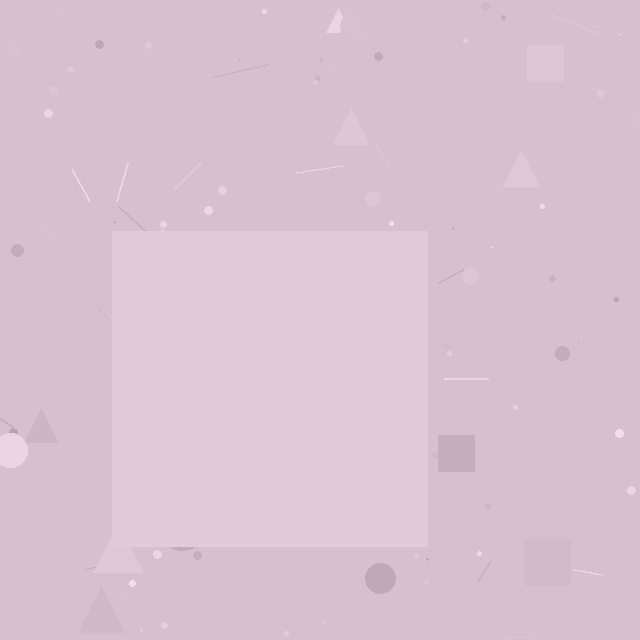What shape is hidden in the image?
A square is hidden in the image.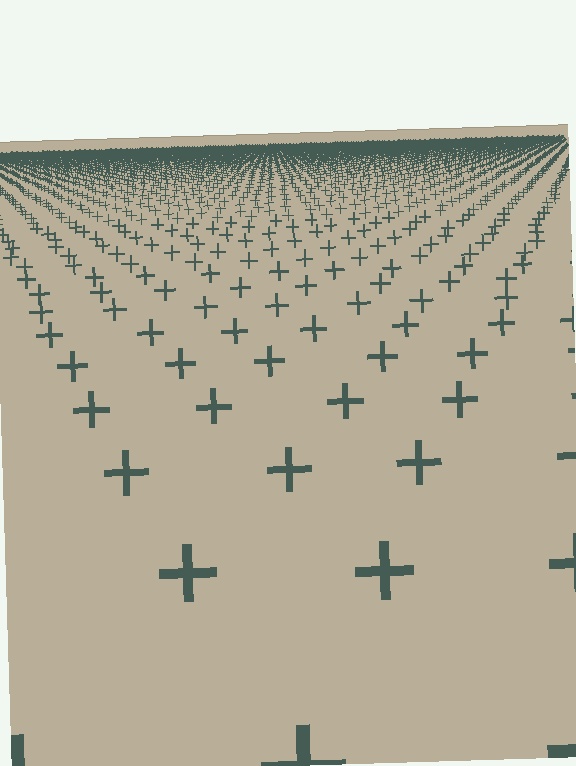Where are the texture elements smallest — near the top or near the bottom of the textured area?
Near the top.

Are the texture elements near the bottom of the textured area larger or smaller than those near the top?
Larger. Near the bottom, elements are closer to the viewer and appear at a bigger on-screen size.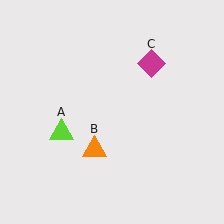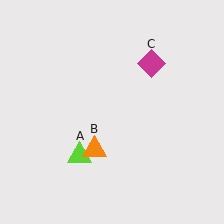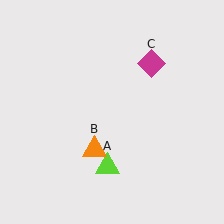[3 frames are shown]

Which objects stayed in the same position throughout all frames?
Orange triangle (object B) and magenta diamond (object C) remained stationary.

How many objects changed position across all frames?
1 object changed position: lime triangle (object A).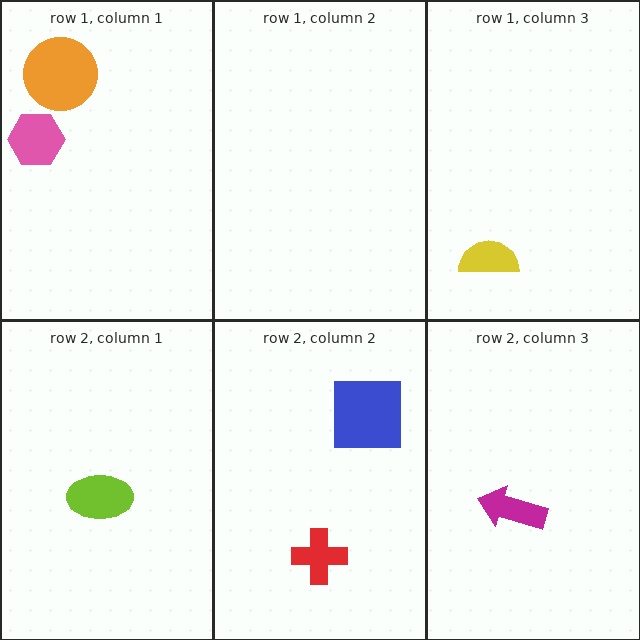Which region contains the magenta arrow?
The row 2, column 3 region.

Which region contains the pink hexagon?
The row 1, column 1 region.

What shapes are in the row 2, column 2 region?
The red cross, the blue square.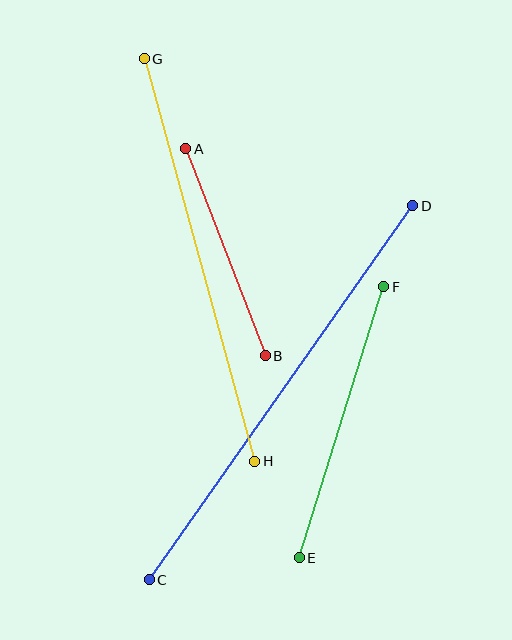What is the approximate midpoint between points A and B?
The midpoint is at approximately (225, 252) pixels.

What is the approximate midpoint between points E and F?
The midpoint is at approximately (342, 422) pixels.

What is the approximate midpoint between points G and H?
The midpoint is at approximately (200, 260) pixels.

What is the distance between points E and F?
The distance is approximately 284 pixels.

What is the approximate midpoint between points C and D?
The midpoint is at approximately (281, 393) pixels.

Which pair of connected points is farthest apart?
Points C and D are farthest apart.